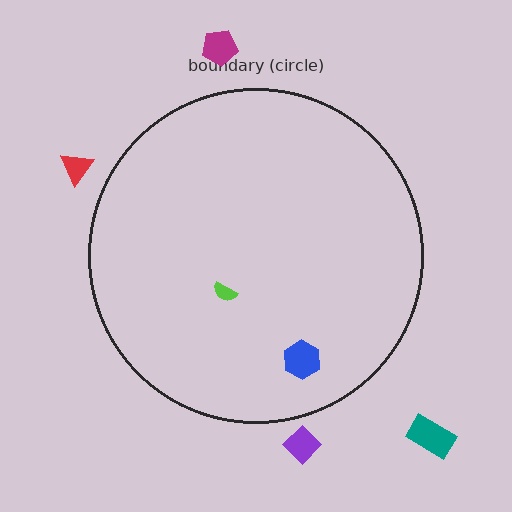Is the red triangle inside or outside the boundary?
Outside.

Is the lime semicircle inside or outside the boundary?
Inside.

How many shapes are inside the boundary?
2 inside, 4 outside.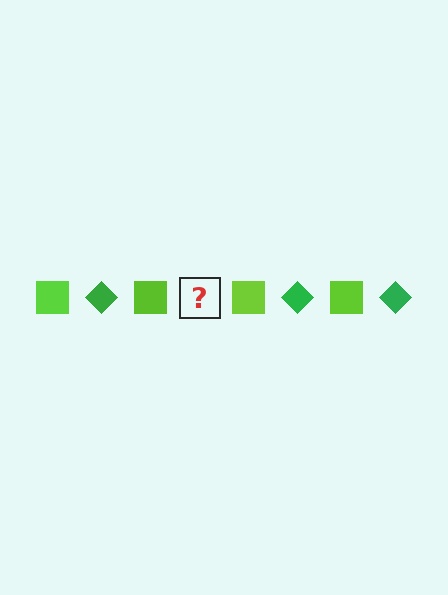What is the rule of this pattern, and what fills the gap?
The rule is that the pattern alternates between lime square and green diamond. The gap should be filled with a green diamond.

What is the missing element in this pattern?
The missing element is a green diamond.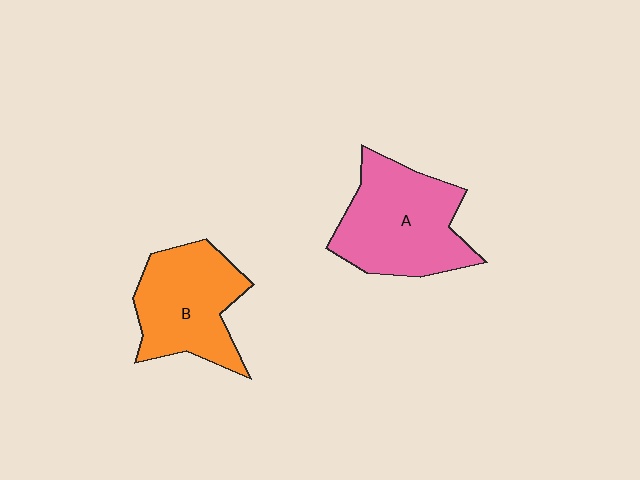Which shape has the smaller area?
Shape B (orange).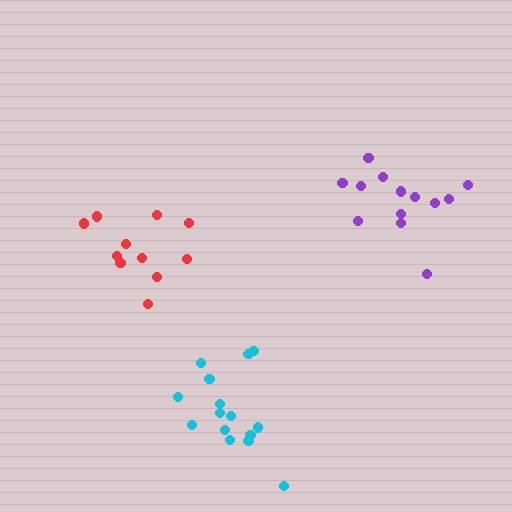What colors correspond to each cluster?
The clusters are colored: red, purple, cyan.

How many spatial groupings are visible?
There are 3 spatial groupings.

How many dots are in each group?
Group 1: 11 dots, Group 2: 13 dots, Group 3: 15 dots (39 total).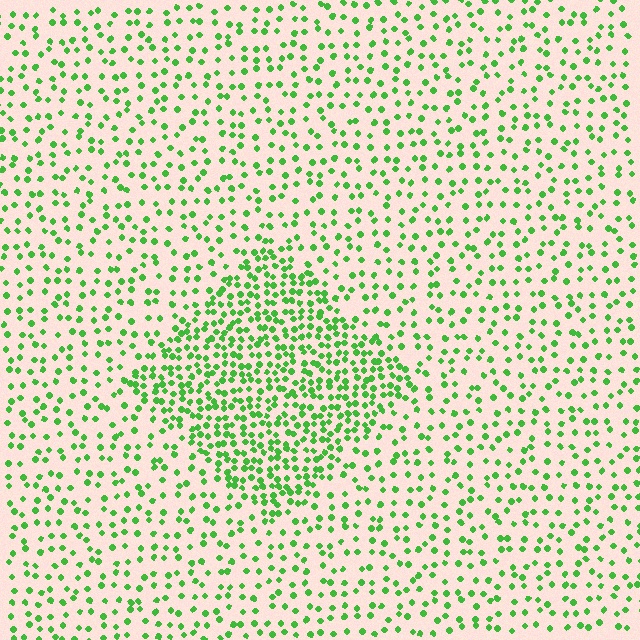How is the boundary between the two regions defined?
The boundary is defined by a change in element density (approximately 2.1x ratio). All elements are the same color, size, and shape.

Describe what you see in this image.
The image contains small green elements arranged at two different densities. A diamond-shaped region is visible where the elements are more densely packed than the surrounding area.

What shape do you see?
I see a diamond.